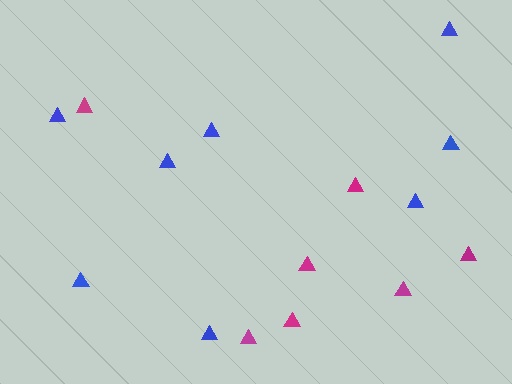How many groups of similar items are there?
There are 2 groups: one group of blue triangles (8) and one group of magenta triangles (7).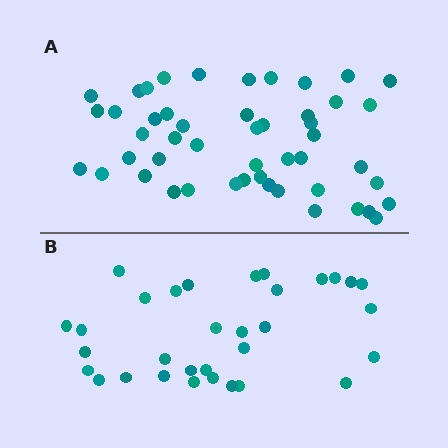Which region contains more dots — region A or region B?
Region A (the top region) has more dots.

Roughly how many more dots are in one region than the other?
Region A has approximately 15 more dots than region B.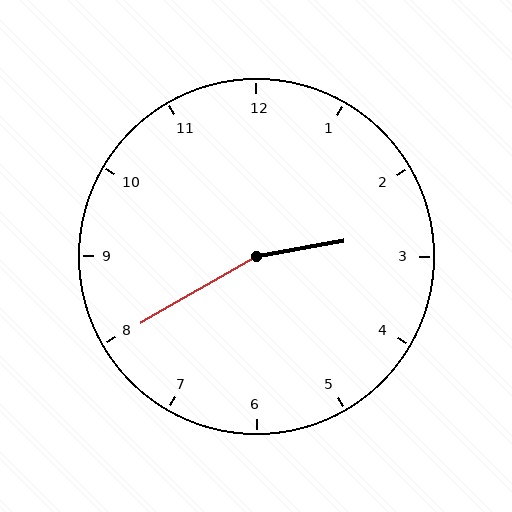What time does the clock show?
2:40.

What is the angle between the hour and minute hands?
Approximately 160 degrees.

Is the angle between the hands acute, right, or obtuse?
It is obtuse.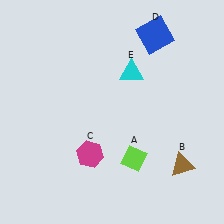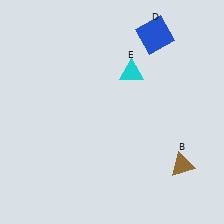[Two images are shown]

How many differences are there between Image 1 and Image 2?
There are 2 differences between the two images.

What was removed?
The lime diamond (A), the magenta hexagon (C) were removed in Image 2.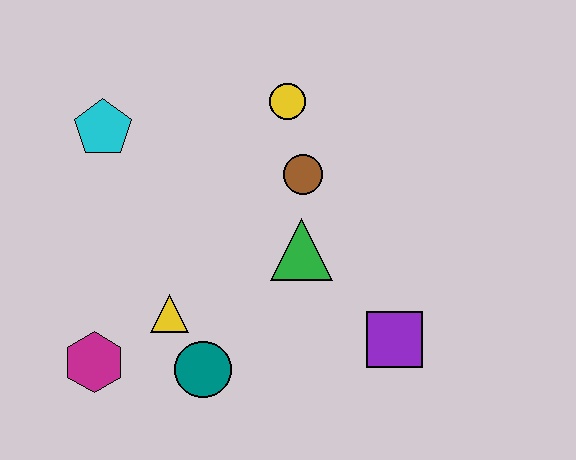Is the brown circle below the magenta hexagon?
No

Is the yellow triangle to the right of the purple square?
No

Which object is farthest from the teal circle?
The yellow circle is farthest from the teal circle.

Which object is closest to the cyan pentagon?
The yellow circle is closest to the cyan pentagon.